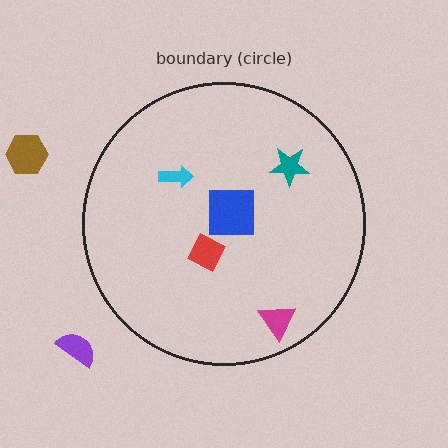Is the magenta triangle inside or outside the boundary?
Inside.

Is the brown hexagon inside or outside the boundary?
Outside.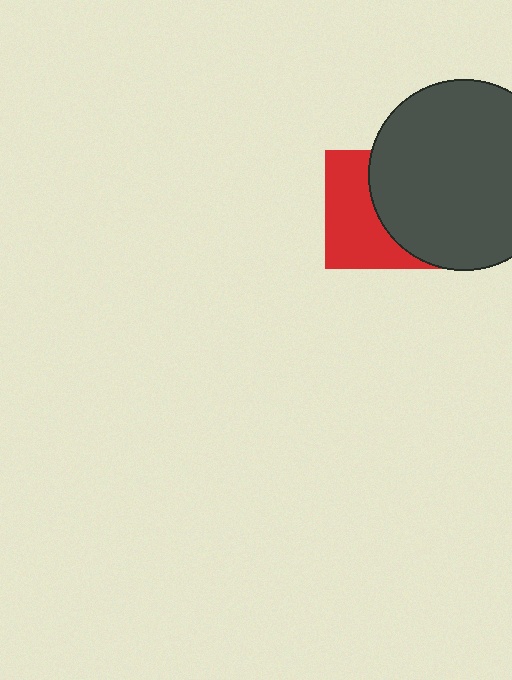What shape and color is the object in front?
The object in front is a dark gray circle.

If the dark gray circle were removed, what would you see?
You would see the complete red square.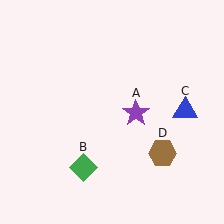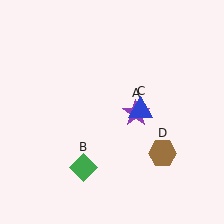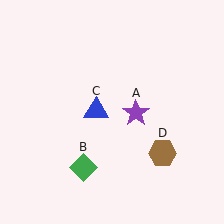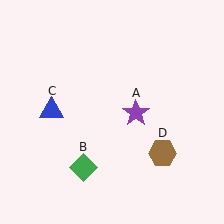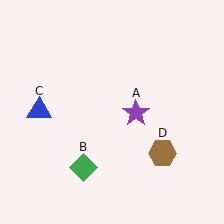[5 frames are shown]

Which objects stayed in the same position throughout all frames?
Purple star (object A) and green diamond (object B) and brown hexagon (object D) remained stationary.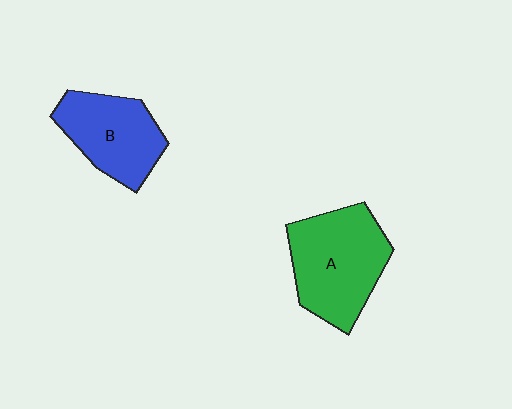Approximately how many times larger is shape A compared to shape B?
Approximately 1.3 times.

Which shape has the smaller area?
Shape B (blue).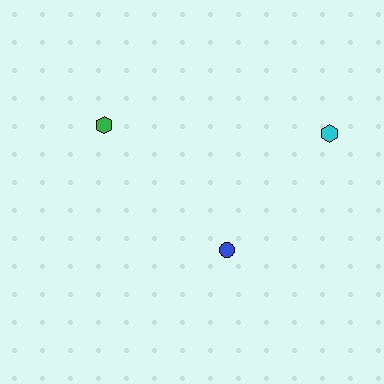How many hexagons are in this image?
There are 2 hexagons.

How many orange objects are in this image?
There are no orange objects.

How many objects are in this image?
There are 3 objects.